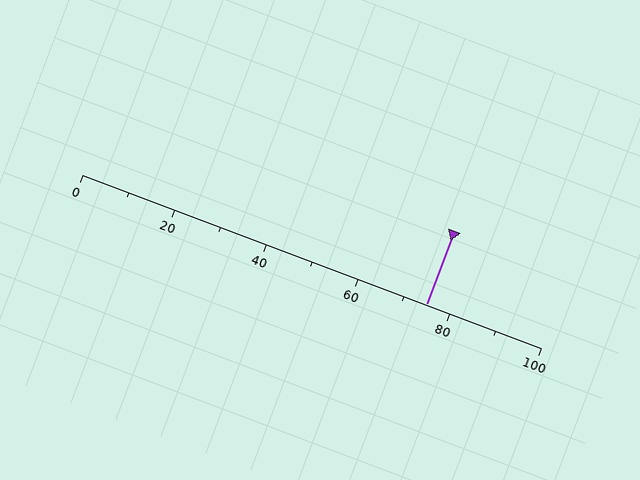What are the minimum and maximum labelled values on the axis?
The axis runs from 0 to 100.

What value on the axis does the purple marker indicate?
The marker indicates approximately 75.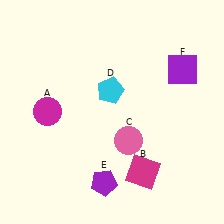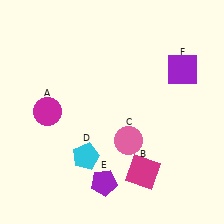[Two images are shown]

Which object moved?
The cyan pentagon (D) moved down.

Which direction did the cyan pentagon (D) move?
The cyan pentagon (D) moved down.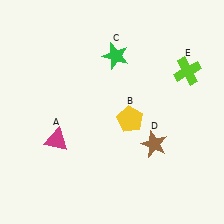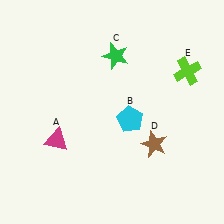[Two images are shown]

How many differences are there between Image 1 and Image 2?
There is 1 difference between the two images.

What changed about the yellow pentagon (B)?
In Image 1, B is yellow. In Image 2, it changed to cyan.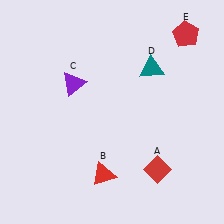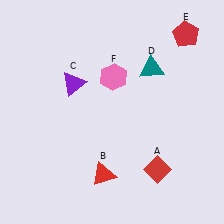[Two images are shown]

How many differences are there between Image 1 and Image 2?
There is 1 difference between the two images.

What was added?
A pink hexagon (F) was added in Image 2.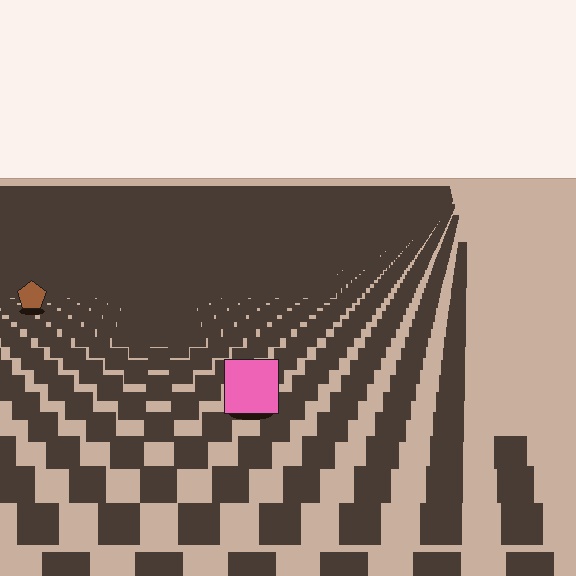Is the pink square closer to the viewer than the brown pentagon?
Yes. The pink square is closer — you can tell from the texture gradient: the ground texture is coarser near it.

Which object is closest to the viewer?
The pink square is closest. The texture marks near it are larger and more spread out.